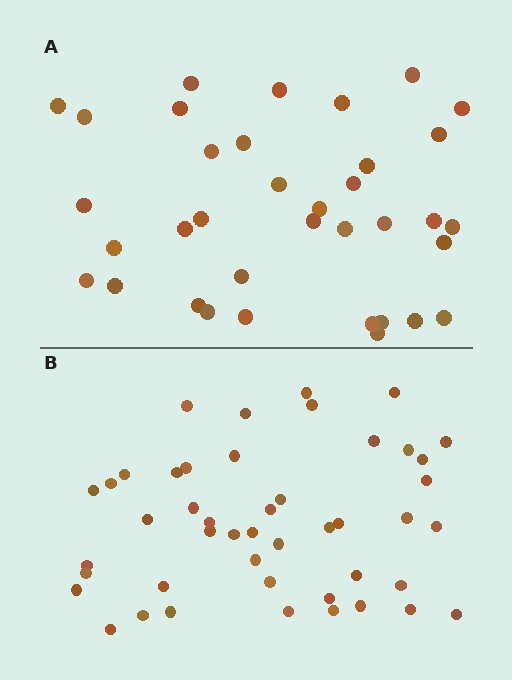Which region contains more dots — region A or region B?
Region B (the bottom region) has more dots.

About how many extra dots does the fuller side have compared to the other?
Region B has roughly 10 or so more dots than region A.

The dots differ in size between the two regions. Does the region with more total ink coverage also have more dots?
No. Region A has more total ink coverage because its dots are larger, but region B actually contains more individual dots. Total area can be misleading — the number of items is what matters here.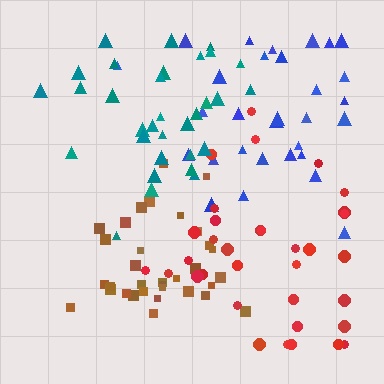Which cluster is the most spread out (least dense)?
Blue.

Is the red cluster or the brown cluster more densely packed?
Brown.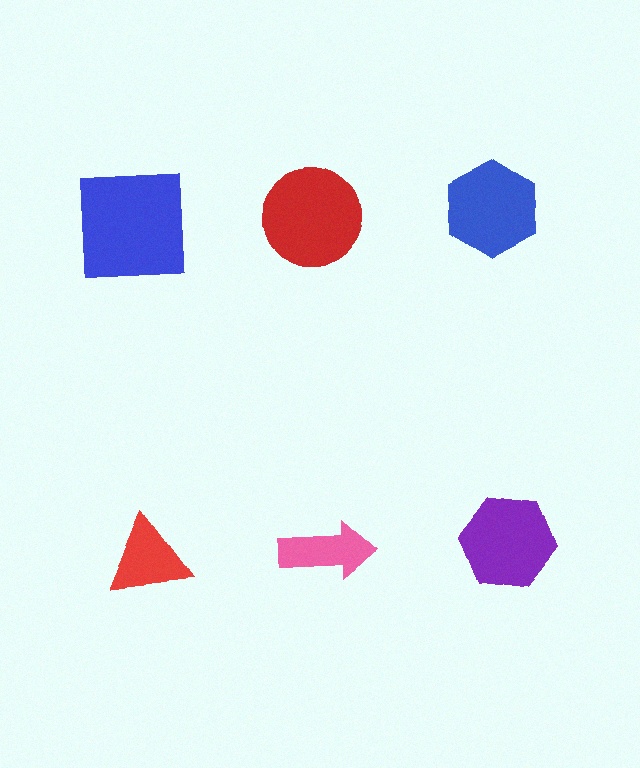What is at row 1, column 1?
A blue square.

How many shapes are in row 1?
3 shapes.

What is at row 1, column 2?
A red circle.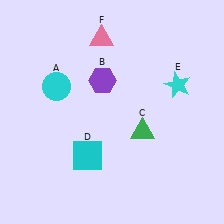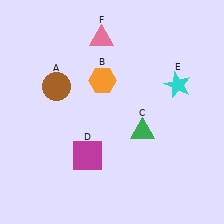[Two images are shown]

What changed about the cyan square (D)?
In Image 1, D is cyan. In Image 2, it changed to magenta.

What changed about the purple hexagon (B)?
In Image 1, B is purple. In Image 2, it changed to orange.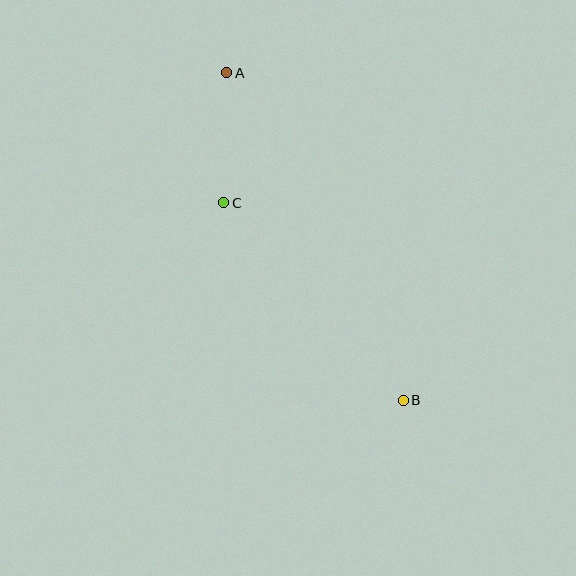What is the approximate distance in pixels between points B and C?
The distance between B and C is approximately 267 pixels.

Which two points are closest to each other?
Points A and C are closest to each other.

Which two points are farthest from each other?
Points A and B are farthest from each other.